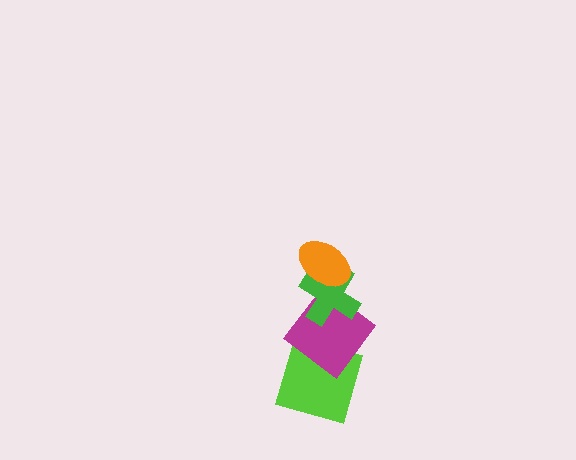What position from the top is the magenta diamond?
The magenta diamond is 3rd from the top.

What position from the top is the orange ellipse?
The orange ellipse is 1st from the top.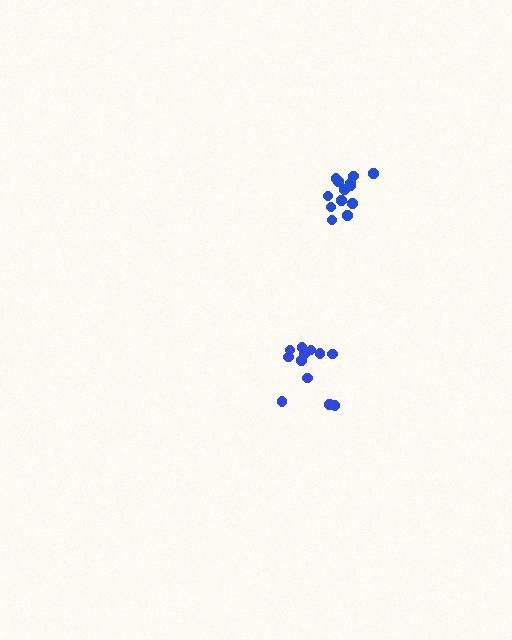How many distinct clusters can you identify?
There are 2 distinct clusters.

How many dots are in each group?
Group 1: 12 dots, Group 2: 13 dots (25 total).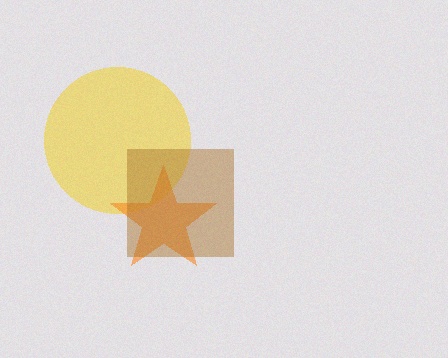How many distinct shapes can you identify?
There are 3 distinct shapes: a yellow circle, an orange star, a brown square.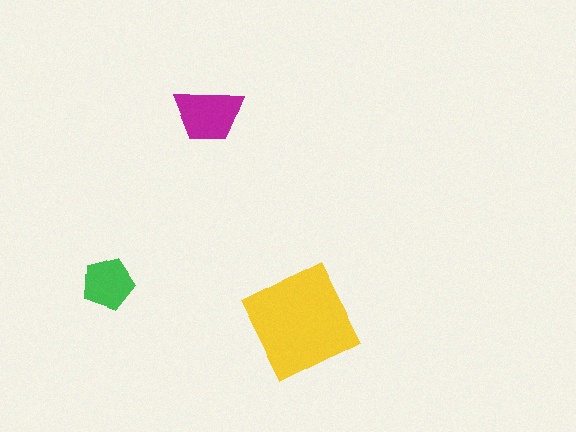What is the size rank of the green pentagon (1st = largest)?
3rd.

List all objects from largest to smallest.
The yellow diamond, the magenta trapezoid, the green pentagon.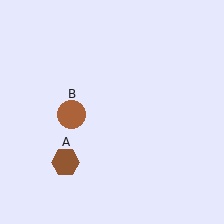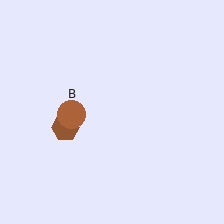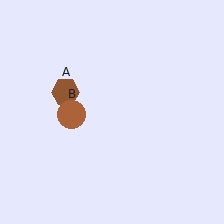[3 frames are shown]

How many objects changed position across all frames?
1 object changed position: brown hexagon (object A).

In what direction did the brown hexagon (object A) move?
The brown hexagon (object A) moved up.